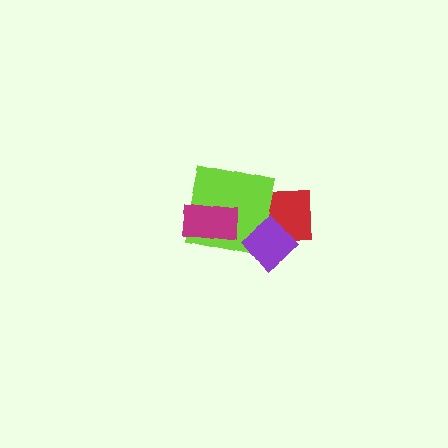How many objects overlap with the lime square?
3 objects overlap with the lime square.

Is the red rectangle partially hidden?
Yes, it is partially covered by another shape.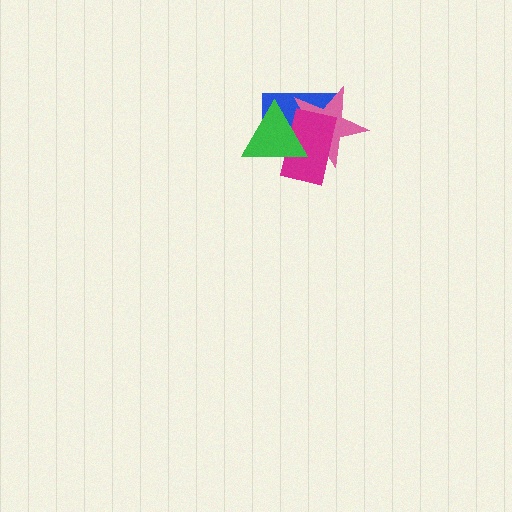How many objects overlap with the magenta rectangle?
3 objects overlap with the magenta rectangle.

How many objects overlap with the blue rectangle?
3 objects overlap with the blue rectangle.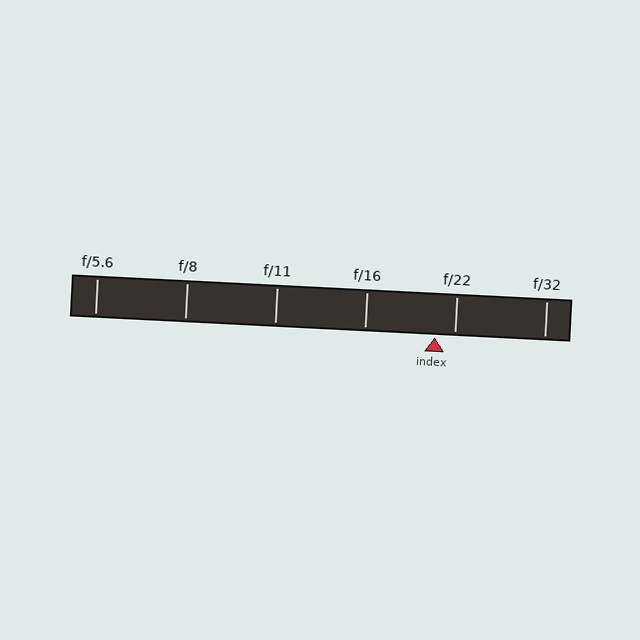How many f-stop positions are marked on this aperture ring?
There are 6 f-stop positions marked.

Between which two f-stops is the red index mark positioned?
The index mark is between f/16 and f/22.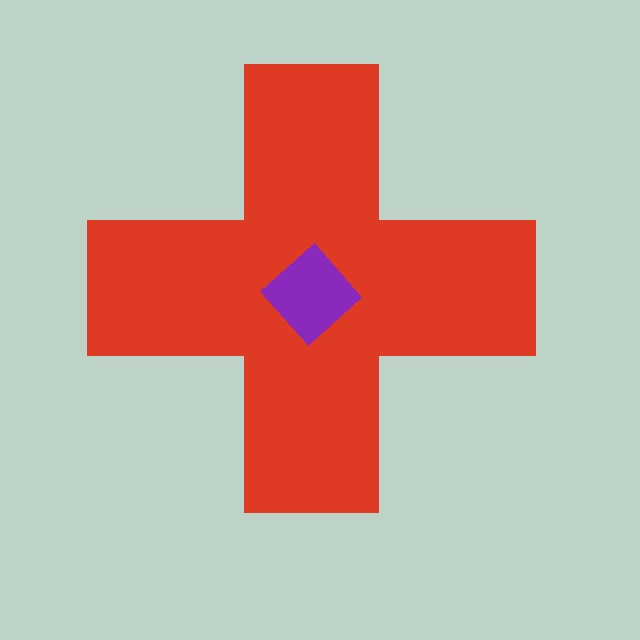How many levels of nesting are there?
2.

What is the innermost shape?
The purple diamond.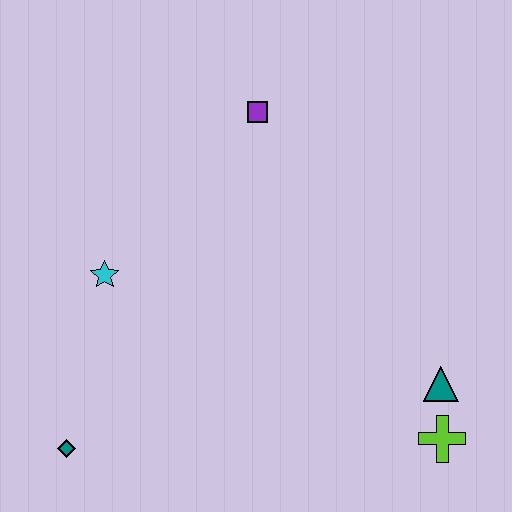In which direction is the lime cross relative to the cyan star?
The lime cross is to the right of the cyan star.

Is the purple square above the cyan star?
Yes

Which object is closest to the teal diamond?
The cyan star is closest to the teal diamond.